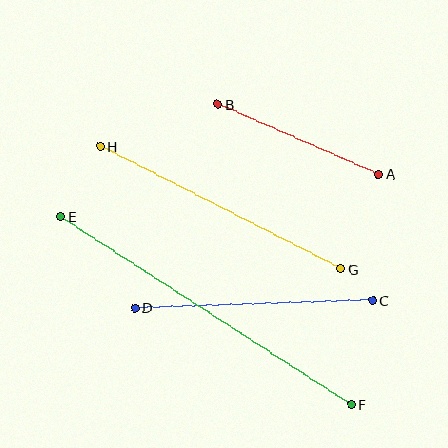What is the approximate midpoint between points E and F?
The midpoint is at approximately (206, 311) pixels.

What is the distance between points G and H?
The distance is approximately 270 pixels.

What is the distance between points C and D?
The distance is approximately 238 pixels.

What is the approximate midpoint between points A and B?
The midpoint is at approximately (298, 139) pixels.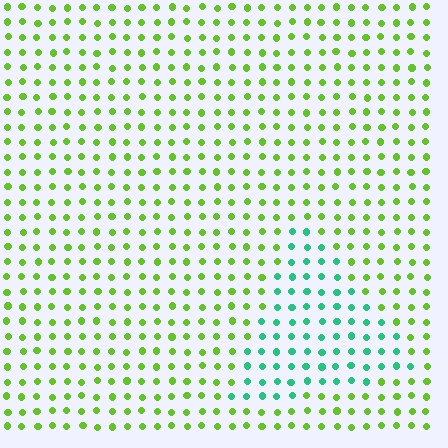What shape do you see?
I see a triangle.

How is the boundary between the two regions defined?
The boundary is defined purely by a slight shift in hue (about 56 degrees). Spacing, size, and orientation are identical on both sides.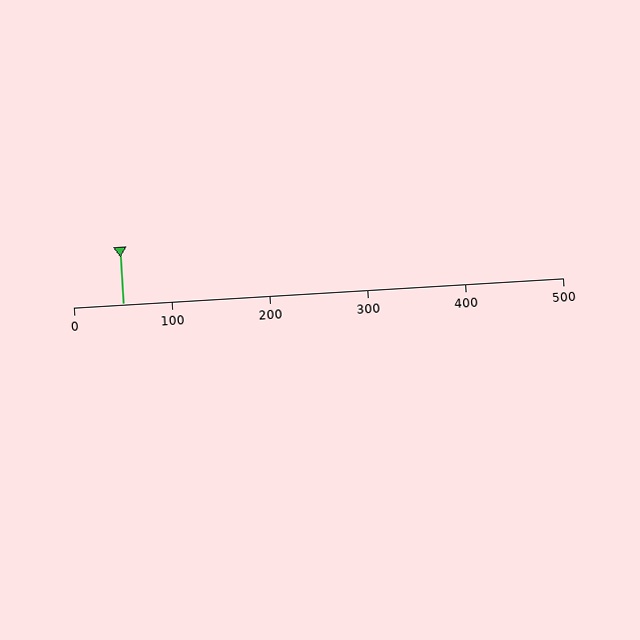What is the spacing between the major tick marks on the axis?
The major ticks are spaced 100 apart.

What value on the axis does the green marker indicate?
The marker indicates approximately 50.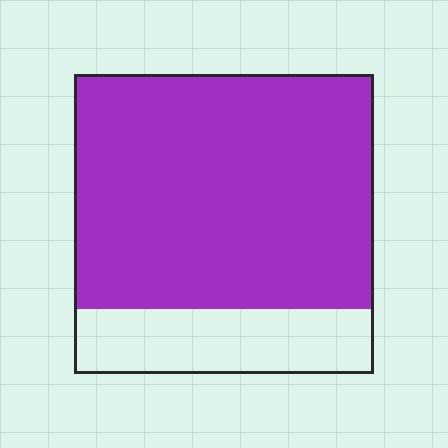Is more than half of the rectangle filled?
Yes.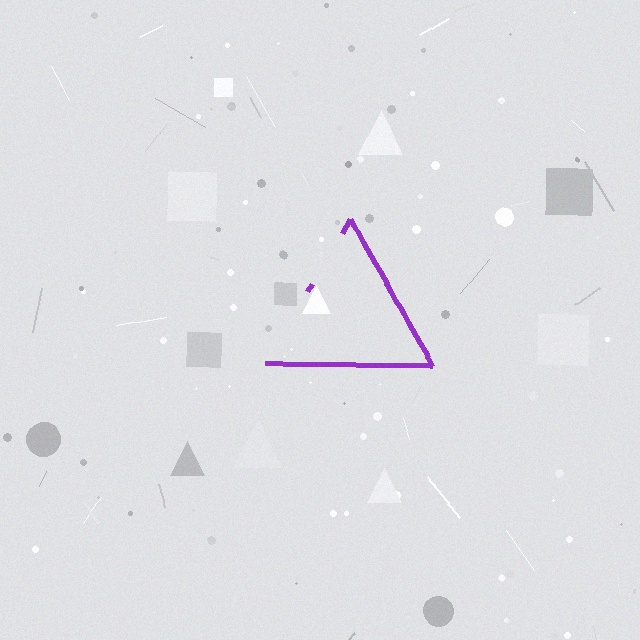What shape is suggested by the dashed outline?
The dashed outline suggests a triangle.